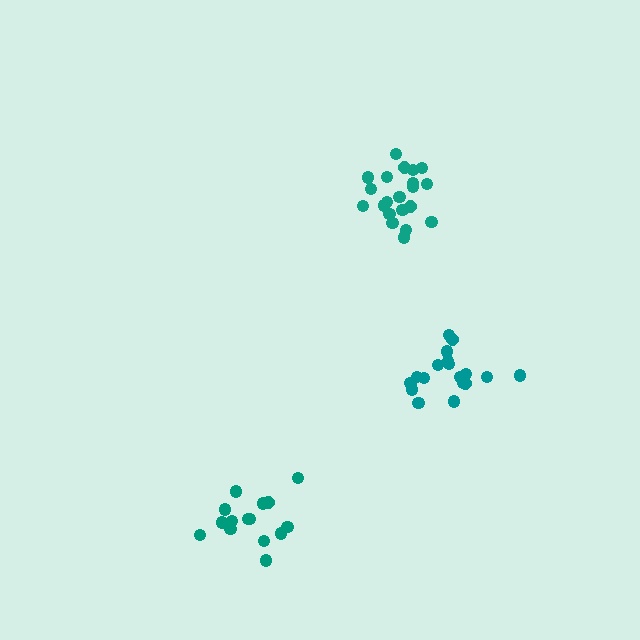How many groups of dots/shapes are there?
There are 3 groups.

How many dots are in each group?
Group 1: 18 dots, Group 2: 15 dots, Group 3: 21 dots (54 total).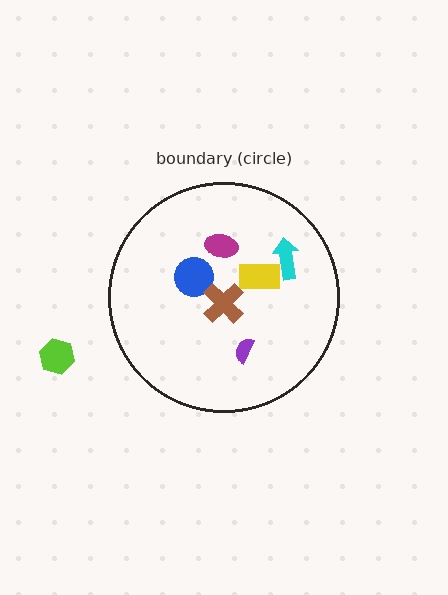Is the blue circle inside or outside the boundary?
Inside.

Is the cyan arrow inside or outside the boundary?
Inside.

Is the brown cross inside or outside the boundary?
Inside.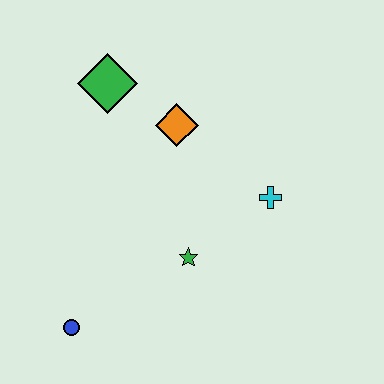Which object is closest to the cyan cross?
The green star is closest to the cyan cross.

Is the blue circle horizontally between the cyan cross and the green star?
No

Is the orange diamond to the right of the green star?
No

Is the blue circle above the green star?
No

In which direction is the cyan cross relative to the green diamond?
The cyan cross is to the right of the green diamond.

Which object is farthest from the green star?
The green diamond is farthest from the green star.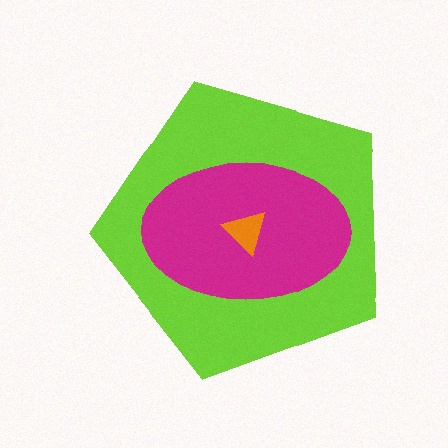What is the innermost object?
The orange triangle.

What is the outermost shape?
The lime pentagon.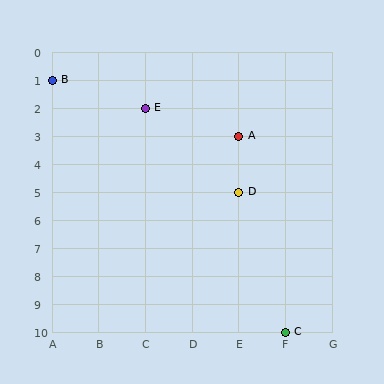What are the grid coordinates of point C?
Point C is at grid coordinates (F, 10).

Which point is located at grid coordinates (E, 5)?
Point D is at (E, 5).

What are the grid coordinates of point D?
Point D is at grid coordinates (E, 5).